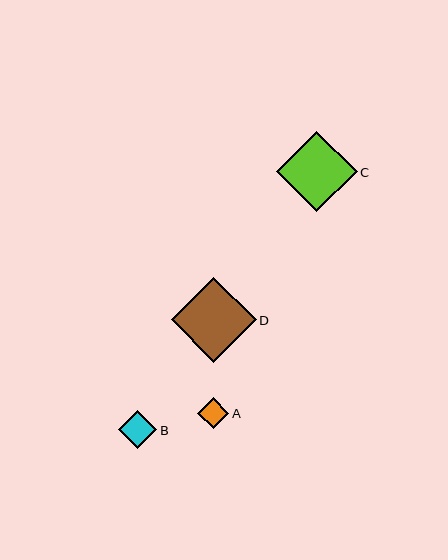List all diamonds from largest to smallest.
From largest to smallest: D, C, B, A.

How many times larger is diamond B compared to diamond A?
Diamond B is approximately 1.2 times the size of diamond A.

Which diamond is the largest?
Diamond D is the largest with a size of approximately 85 pixels.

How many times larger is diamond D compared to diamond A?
Diamond D is approximately 2.8 times the size of diamond A.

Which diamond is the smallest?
Diamond A is the smallest with a size of approximately 31 pixels.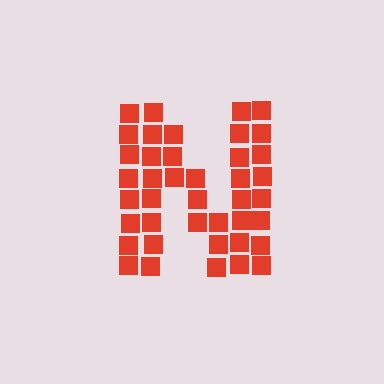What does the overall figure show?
The overall figure shows the letter N.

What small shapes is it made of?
It is made of small squares.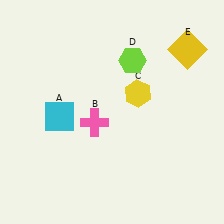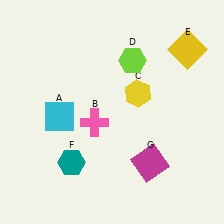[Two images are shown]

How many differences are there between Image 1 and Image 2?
There are 2 differences between the two images.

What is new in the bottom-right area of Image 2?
A magenta square (G) was added in the bottom-right area of Image 2.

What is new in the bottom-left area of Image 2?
A teal hexagon (F) was added in the bottom-left area of Image 2.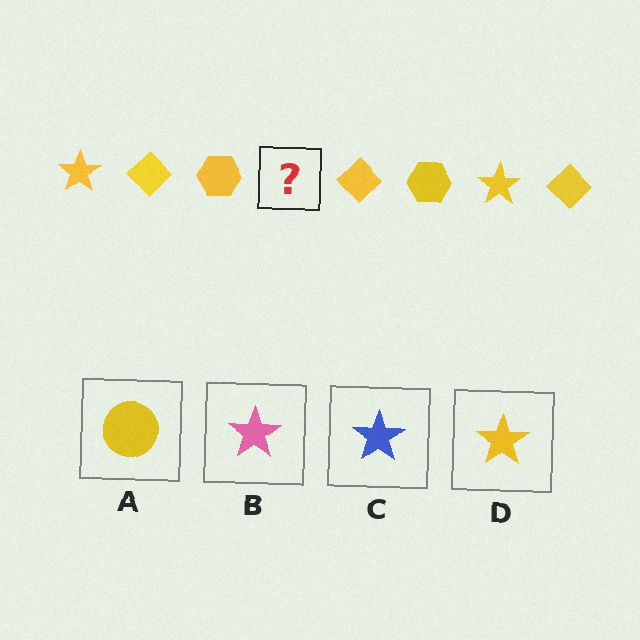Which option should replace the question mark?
Option D.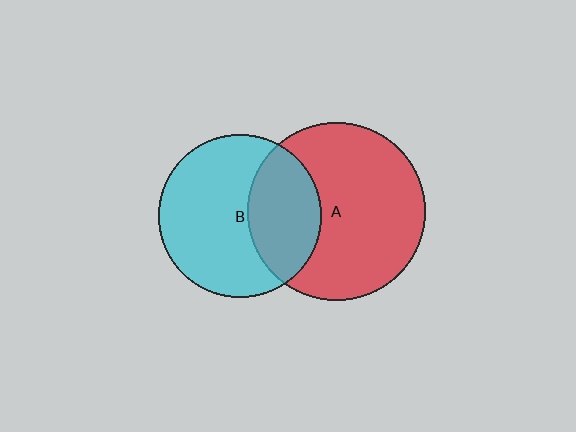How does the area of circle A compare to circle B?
Approximately 1.2 times.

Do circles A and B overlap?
Yes.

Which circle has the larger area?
Circle A (red).